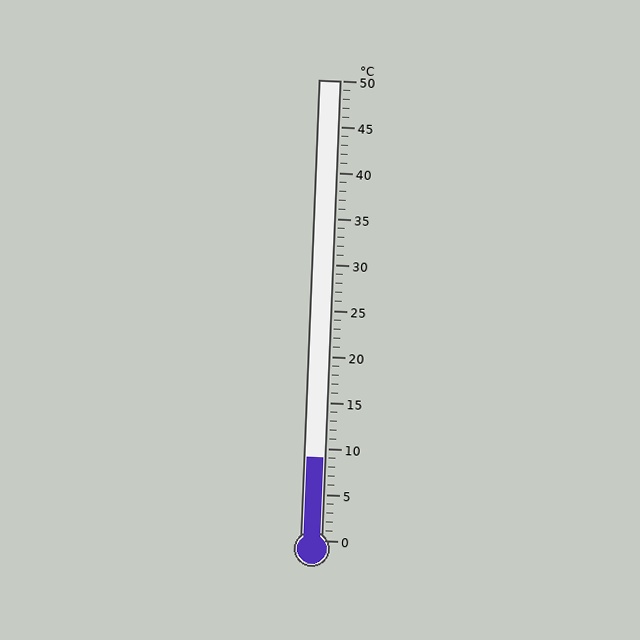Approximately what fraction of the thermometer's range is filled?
The thermometer is filled to approximately 20% of its range.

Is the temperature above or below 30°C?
The temperature is below 30°C.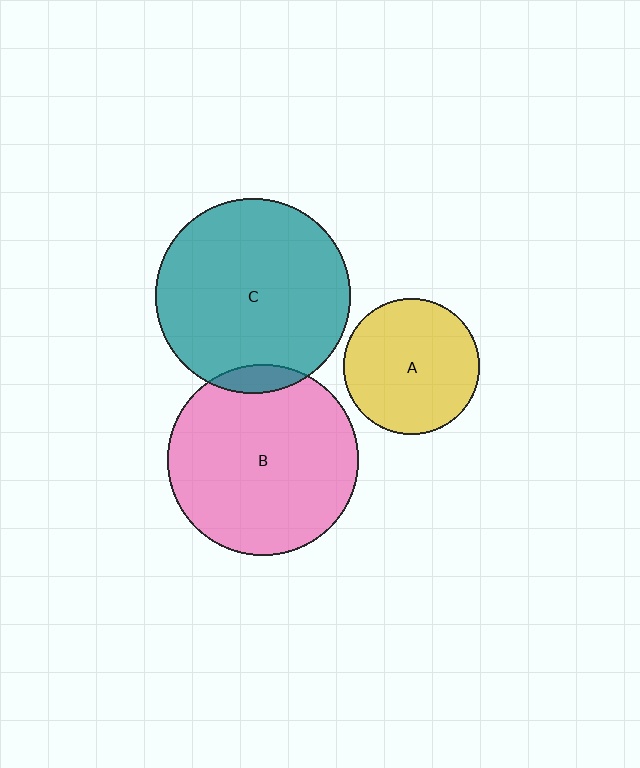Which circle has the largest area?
Circle C (teal).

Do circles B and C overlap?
Yes.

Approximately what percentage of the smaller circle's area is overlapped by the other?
Approximately 5%.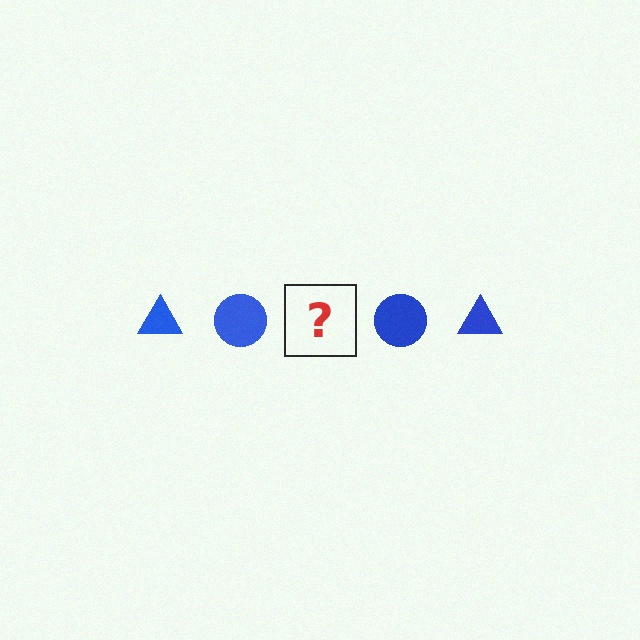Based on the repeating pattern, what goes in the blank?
The blank should be a blue triangle.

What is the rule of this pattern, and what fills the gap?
The rule is that the pattern cycles through triangle, circle shapes in blue. The gap should be filled with a blue triangle.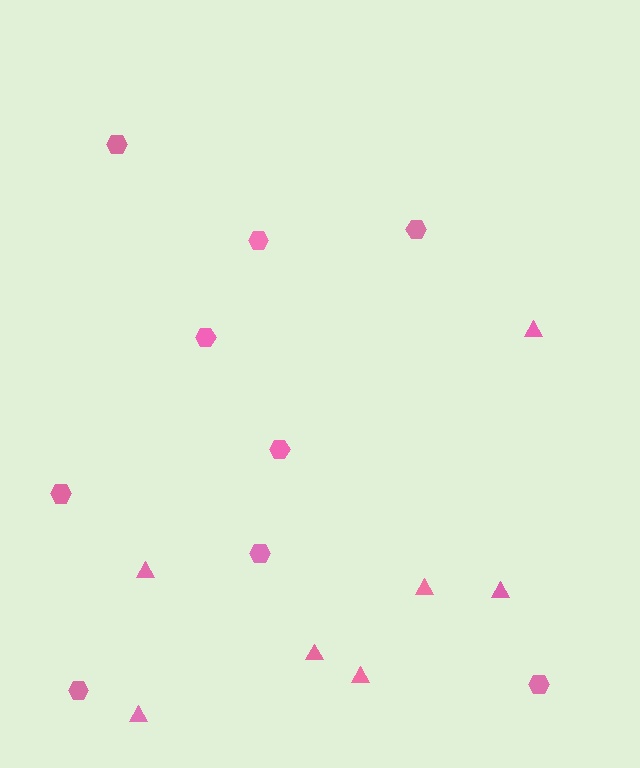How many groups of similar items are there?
There are 2 groups: one group of hexagons (9) and one group of triangles (7).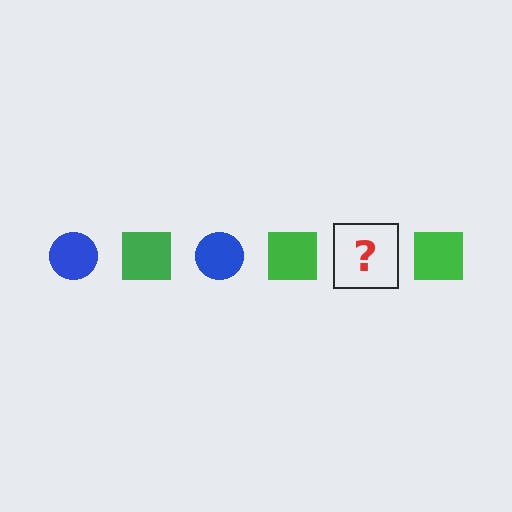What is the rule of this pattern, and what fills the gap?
The rule is that the pattern alternates between blue circle and green square. The gap should be filled with a blue circle.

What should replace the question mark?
The question mark should be replaced with a blue circle.